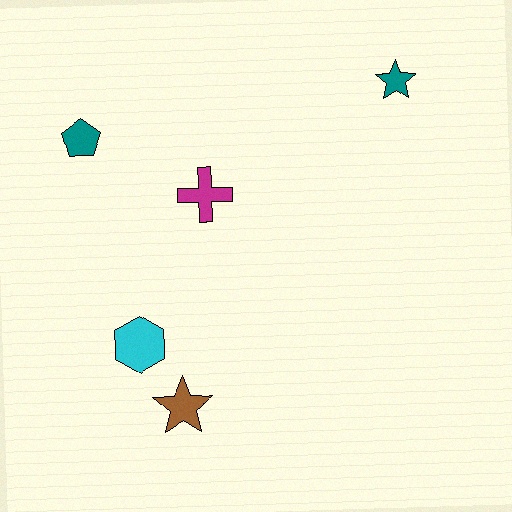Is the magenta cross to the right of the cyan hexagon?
Yes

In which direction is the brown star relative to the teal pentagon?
The brown star is below the teal pentagon.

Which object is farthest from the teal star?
The brown star is farthest from the teal star.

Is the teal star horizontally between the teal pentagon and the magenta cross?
No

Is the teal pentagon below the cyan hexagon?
No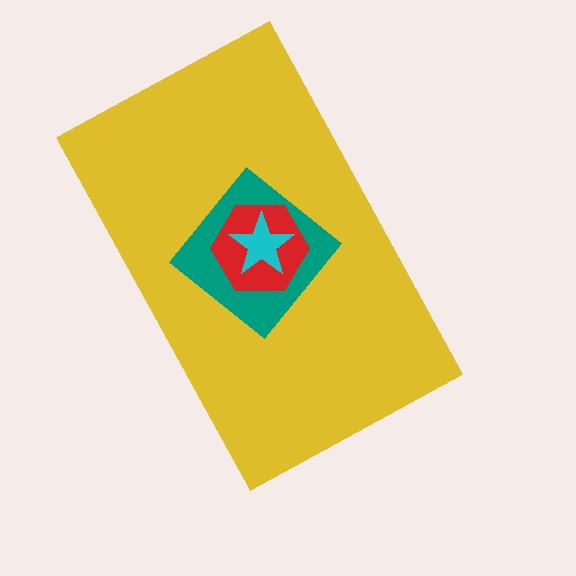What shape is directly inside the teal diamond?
The red hexagon.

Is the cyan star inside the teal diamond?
Yes.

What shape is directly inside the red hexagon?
The cyan star.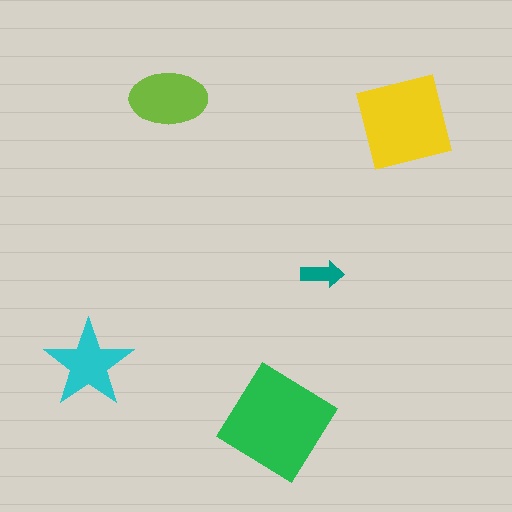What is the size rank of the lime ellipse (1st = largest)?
3rd.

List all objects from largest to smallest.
The green diamond, the yellow square, the lime ellipse, the cyan star, the teal arrow.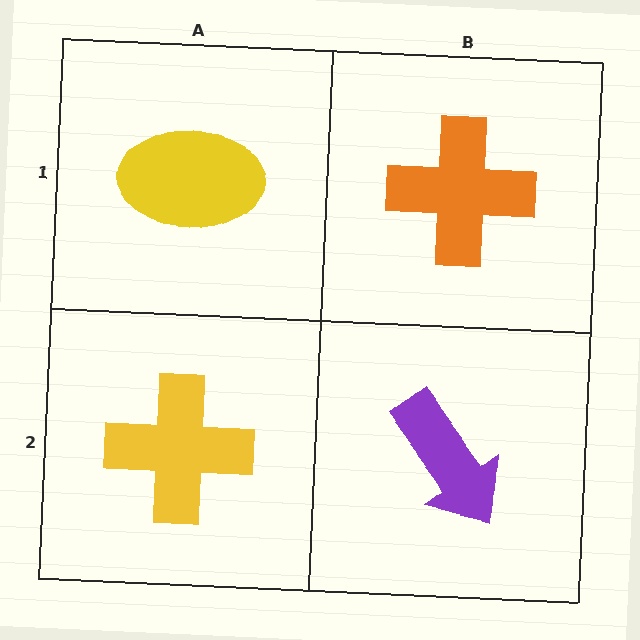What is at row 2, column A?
A yellow cross.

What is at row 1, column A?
A yellow ellipse.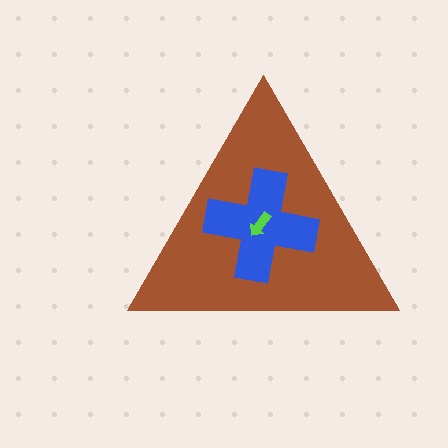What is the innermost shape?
The lime arrow.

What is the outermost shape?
The brown triangle.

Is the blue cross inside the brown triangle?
Yes.